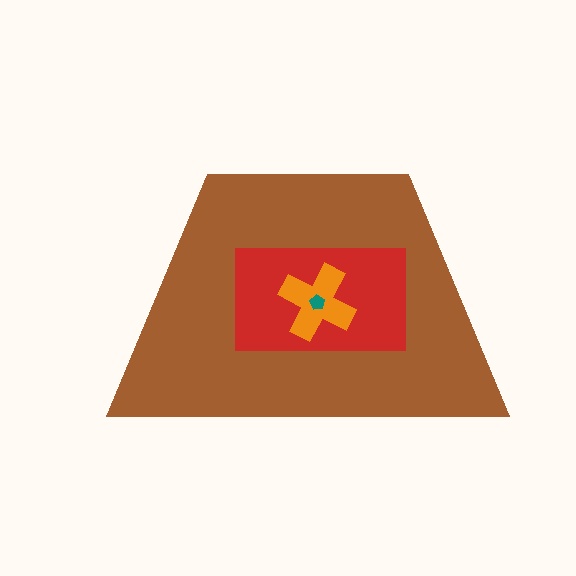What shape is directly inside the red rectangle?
The orange cross.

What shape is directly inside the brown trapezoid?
The red rectangle.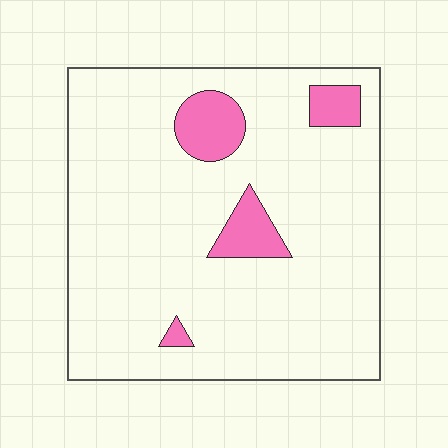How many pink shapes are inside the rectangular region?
4.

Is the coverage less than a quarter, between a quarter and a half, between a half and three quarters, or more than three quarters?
Less than a quarter.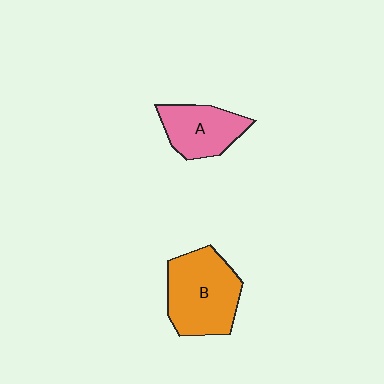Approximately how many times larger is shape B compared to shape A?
Approximately 1.5 times.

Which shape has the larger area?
Shape B (orange).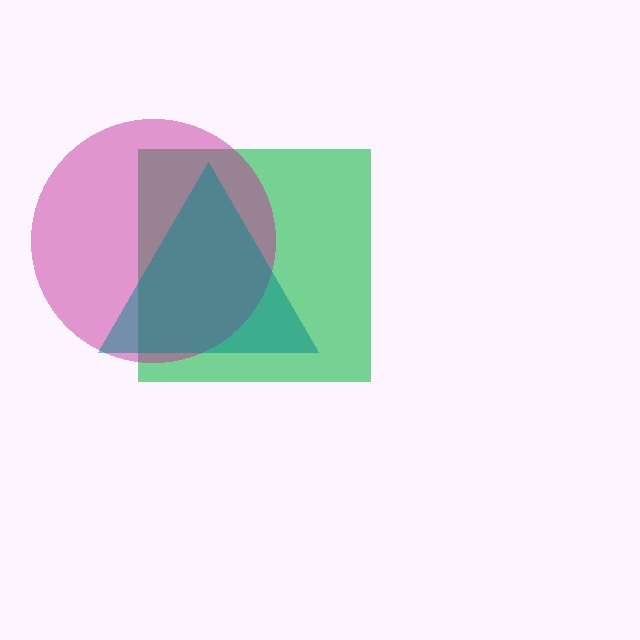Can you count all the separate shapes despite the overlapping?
Yes, there are 3 separate shapes.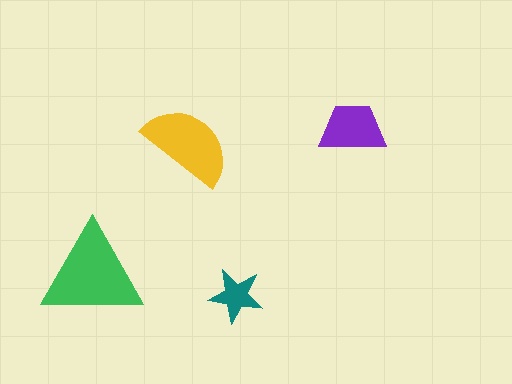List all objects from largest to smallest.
The green triangle, the yellow semicircle, the purple trapezoid, the teal star.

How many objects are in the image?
There are 4 objects in the image.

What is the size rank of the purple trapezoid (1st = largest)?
3rd.